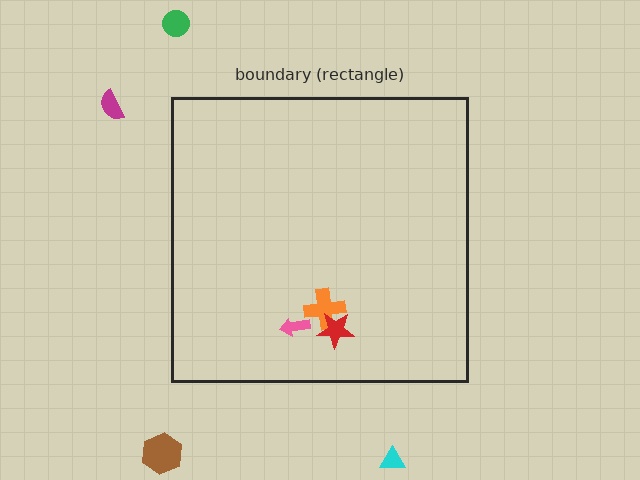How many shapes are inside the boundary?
3 inside, 4 outside.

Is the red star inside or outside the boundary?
Inside.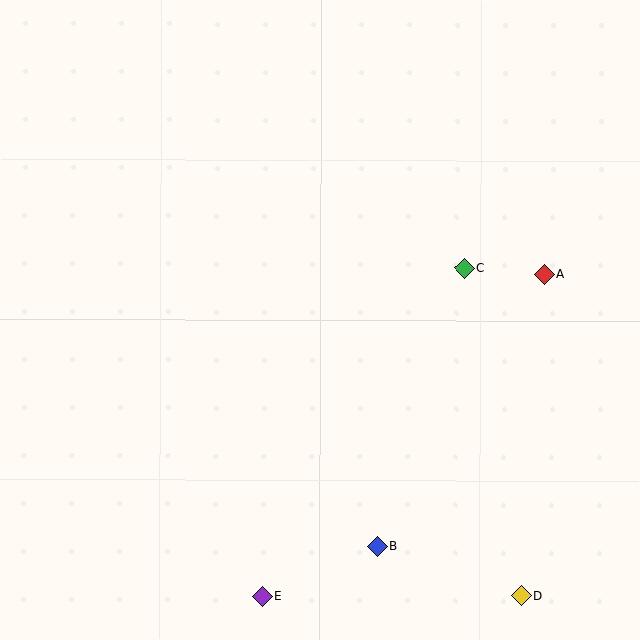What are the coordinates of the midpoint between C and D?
The midpoint between C and D is at (493, 432).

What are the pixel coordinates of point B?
Point B is at (377, 546).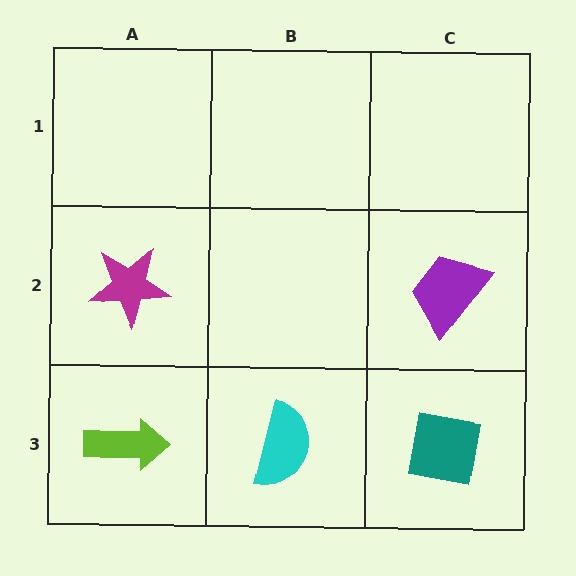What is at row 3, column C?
A teal square.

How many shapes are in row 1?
0 shapes.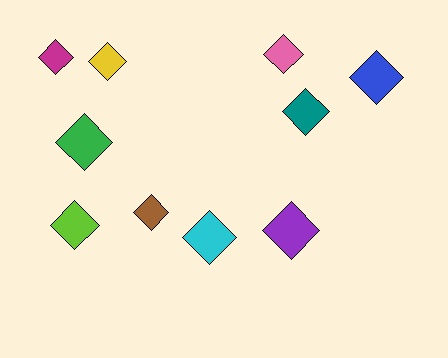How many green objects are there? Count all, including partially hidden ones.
There is 1 green object.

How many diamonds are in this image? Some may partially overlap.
There are 10 diamonds.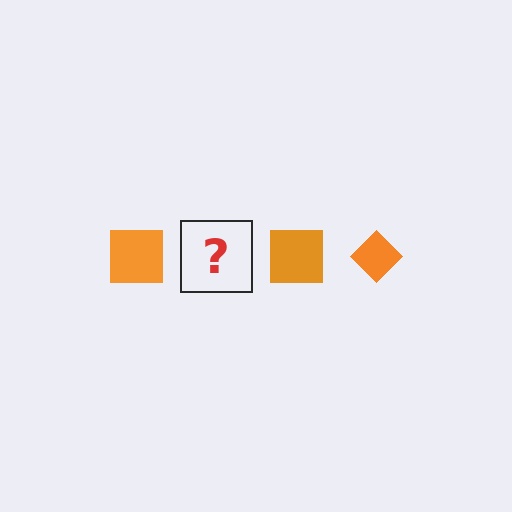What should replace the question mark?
The question mark should be replaced with an orange diamond.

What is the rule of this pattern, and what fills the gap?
The rule is that the pattern cycles through square, diamond shapes in orange. The gap should be filled with an orange diamond.